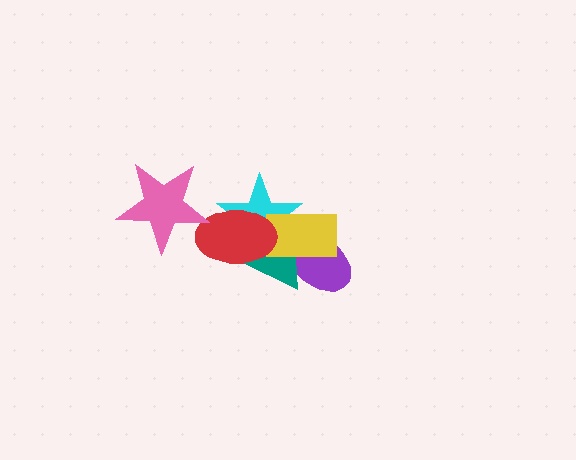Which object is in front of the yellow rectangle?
The red ellipse is in front of the yellow rectangle.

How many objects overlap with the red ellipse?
4 objects overlap with the red ellipse.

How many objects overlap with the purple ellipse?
3 objects overlap with the purple ellipse.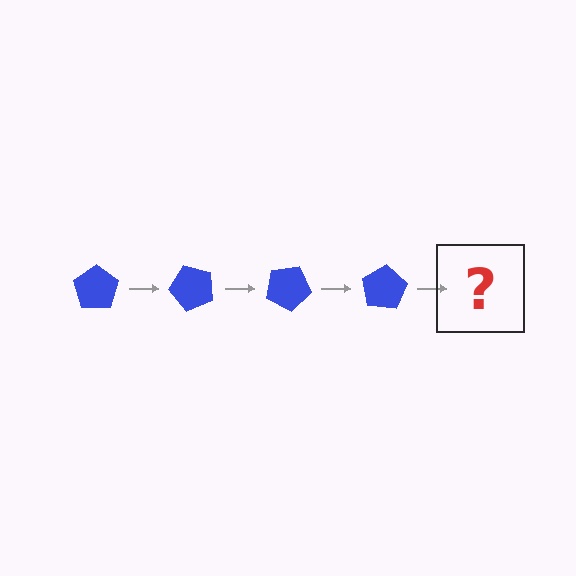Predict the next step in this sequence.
The next step is a blue pentagon rotated 200 degrees.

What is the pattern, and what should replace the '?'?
The pattern is that the pentagon rotates 50 degrees each step. The '?' should be a blue pentagon rotated 200 degrees.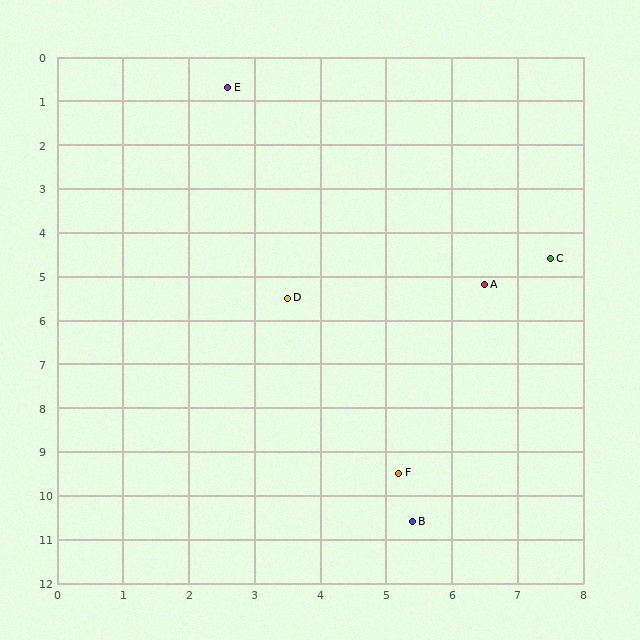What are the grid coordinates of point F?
Point F is at approximately (5.2, 9.5).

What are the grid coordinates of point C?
Point C is at approximately (7.5, 4.6).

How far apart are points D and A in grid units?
Points D and A are about 3.0 grid units apart.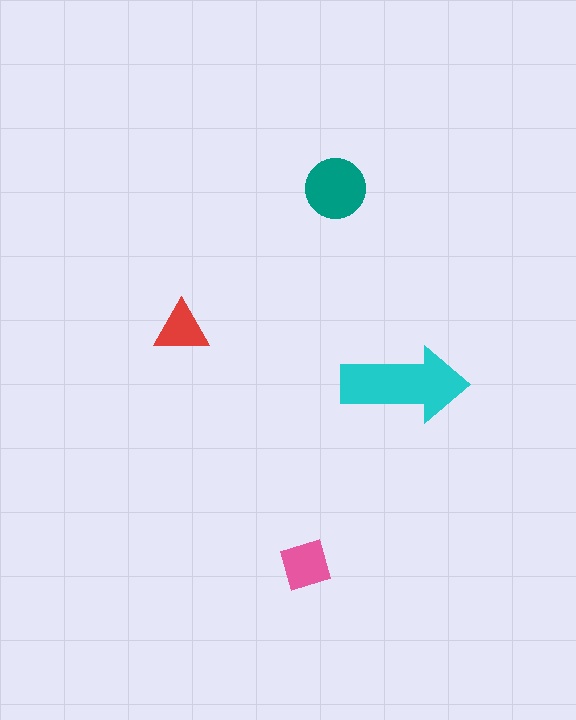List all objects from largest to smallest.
The cyan arrow, the teal circle, the pink square, the red triangle.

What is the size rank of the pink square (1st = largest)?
3rd.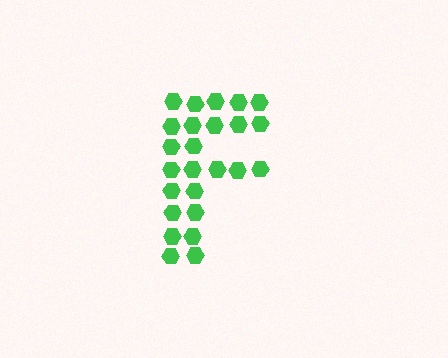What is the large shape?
The large shape is the letter F.